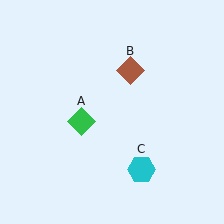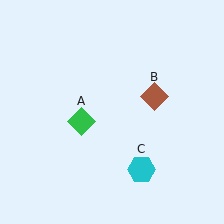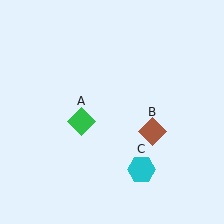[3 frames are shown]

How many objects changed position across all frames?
1 object changed position: brown diamond (object B).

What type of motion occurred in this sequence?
The brown diamond (object B) rotated clockwise around the center of the scene.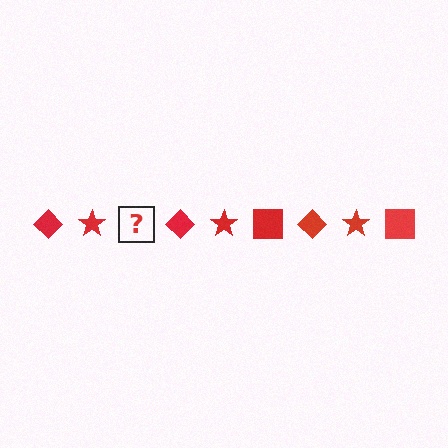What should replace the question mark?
The question mark should be replaced with a red square.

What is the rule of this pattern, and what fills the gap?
The rule is that the pattern cycles through diamond, star, square shapes in red. The gap should be filled with a red square.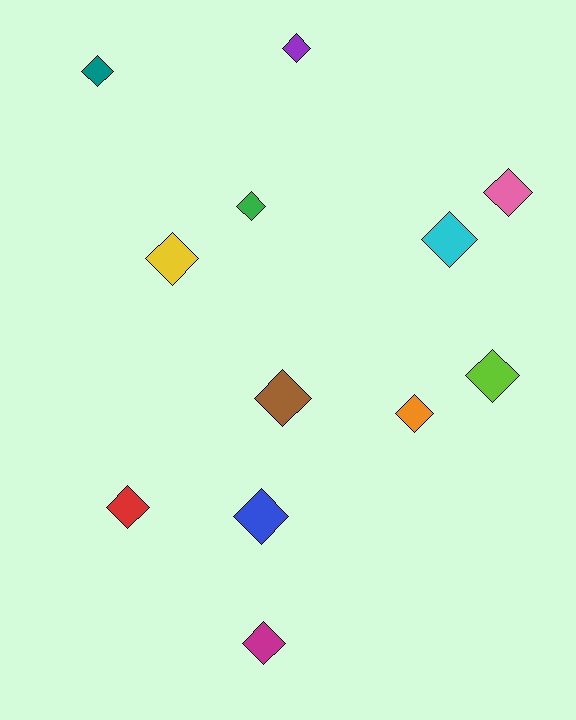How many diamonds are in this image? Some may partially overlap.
There are 12 diamonds.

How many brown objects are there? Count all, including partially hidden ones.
There is 1 brown object.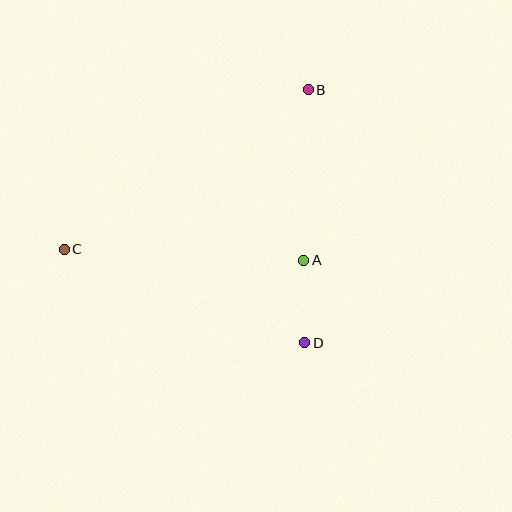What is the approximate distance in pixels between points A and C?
The distance between A and C is approximately 240 pixels.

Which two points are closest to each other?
Points A and D are closest to each other.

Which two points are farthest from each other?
Points B and C are farthest from each other.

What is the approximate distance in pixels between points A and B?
The distance between A and B is approximately 171 pixels.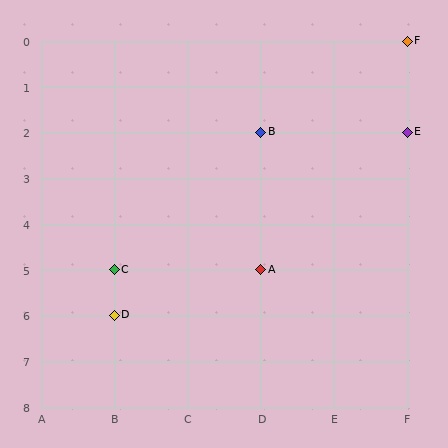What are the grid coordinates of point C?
Point C is at grid coordinates (B, 5).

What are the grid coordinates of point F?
Point F is at grid coordinates (F, 0).